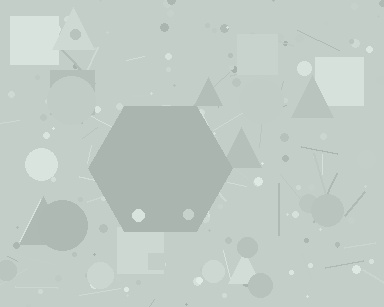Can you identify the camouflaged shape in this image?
The camouflaged shape is a hexagon.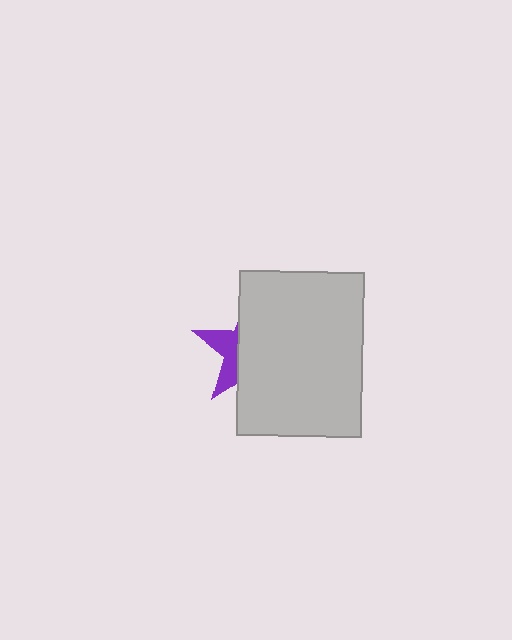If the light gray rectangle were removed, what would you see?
You would see the complete purple star.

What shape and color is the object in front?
The object in front is a light gray rectangle.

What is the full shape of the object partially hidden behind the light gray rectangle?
The partially hidden object is a purple star.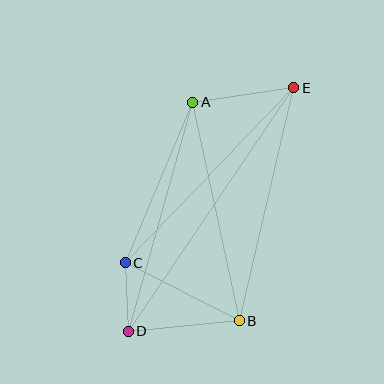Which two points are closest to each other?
Points C and D are closest to each other.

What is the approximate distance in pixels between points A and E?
The distance between A and E is approximately 102 pixels.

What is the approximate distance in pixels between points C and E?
The distance between C and E is approximately 243 pixels.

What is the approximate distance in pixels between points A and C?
The distance between A and C is approximately 174 pixels.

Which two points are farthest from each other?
Points D and E are farthest from each other.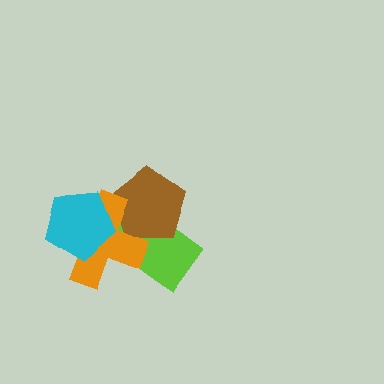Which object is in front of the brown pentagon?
The orange cross is in front of the brown pentagon.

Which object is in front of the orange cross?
The cyan pentagon is in front of the orange cross.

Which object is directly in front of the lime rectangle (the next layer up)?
The brown pentagon is directly in front of the lime rectangle.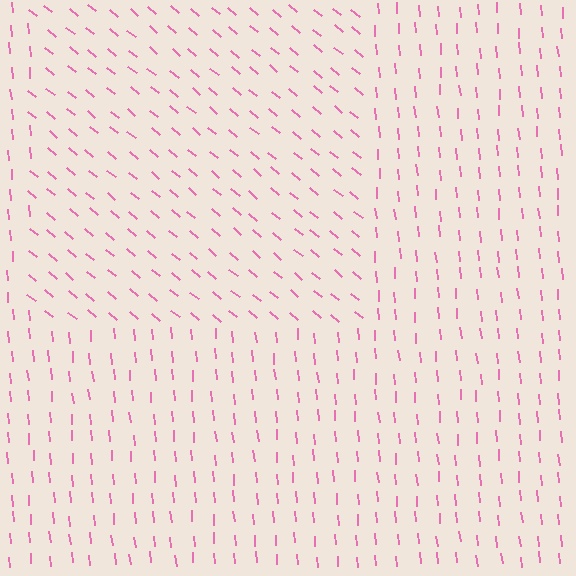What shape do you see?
I see a rectangle.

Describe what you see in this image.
The image is filled with small pink line segments. A rectangle region in the image has lines oriented differently from the surrounding lines, creating a visible texture boundary.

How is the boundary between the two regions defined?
The boundary is defined purely by a change in line orientation (approximately 45 degrees difference). All lines are the same color and thickness.